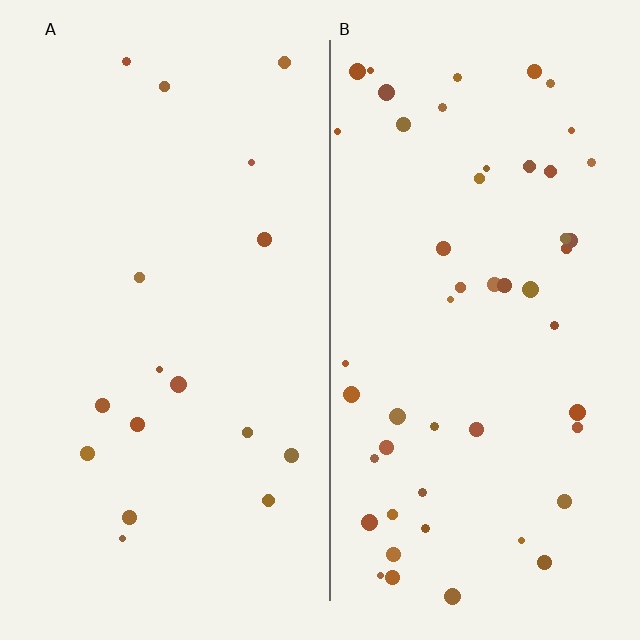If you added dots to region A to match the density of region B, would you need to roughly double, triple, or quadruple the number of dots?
Approximately triple.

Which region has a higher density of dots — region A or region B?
B (the right).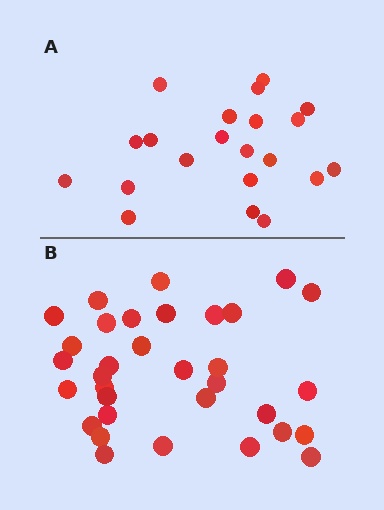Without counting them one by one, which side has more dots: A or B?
Region B (the bottom region) has more dots.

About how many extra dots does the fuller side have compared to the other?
Region B has roughly 12 or so more dots than region A.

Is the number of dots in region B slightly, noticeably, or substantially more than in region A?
Region B has substantially more. The ratio is roughly 1.6 to 1.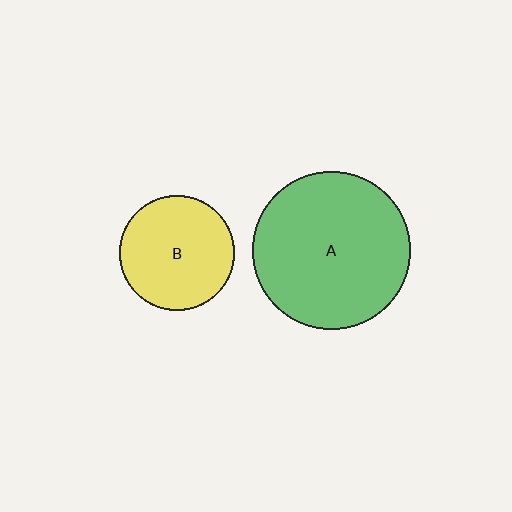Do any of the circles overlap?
No, none of the circles overlap.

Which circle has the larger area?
Circle A (green).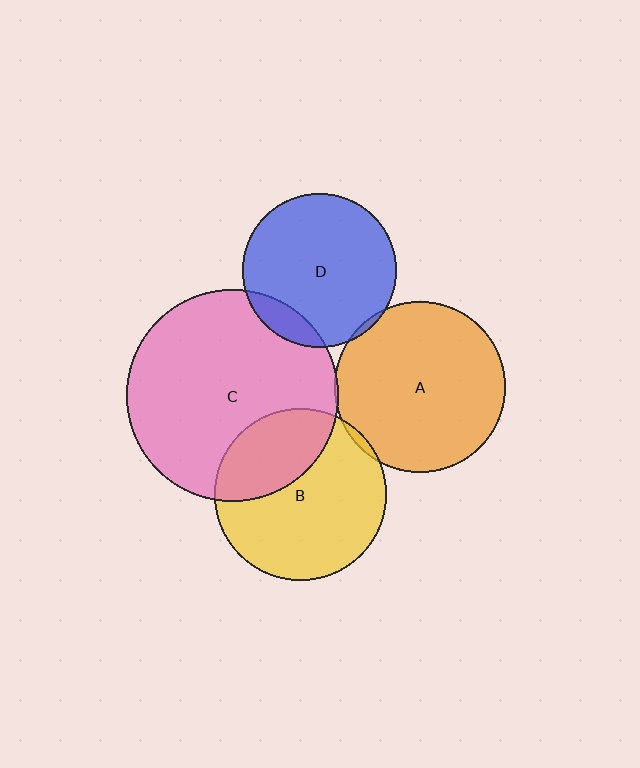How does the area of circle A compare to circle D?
Approximately 1.2 times.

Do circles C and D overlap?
Yes.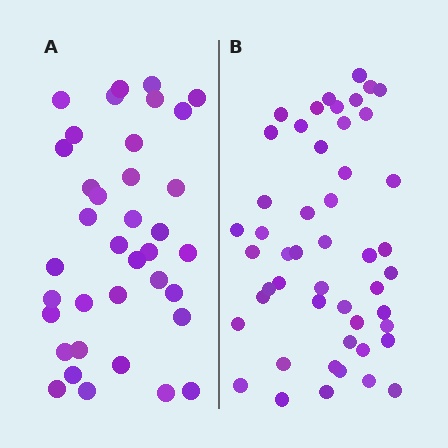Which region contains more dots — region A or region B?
Region B (the right region) has more dots.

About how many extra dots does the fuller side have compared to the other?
Region B has roughly 12 or so more dots than region A.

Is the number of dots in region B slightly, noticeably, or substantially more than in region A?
Region B has noticeably more, but not dramatically so. The ratio is roughly 1.3 to 1.